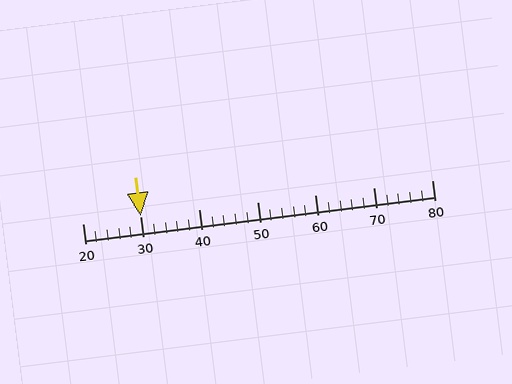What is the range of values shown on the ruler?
The ruler shows values from 20 to 80.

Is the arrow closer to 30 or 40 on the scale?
The arrow is closer to 30.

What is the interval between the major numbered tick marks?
The major tick marks are spaced 10 units apart.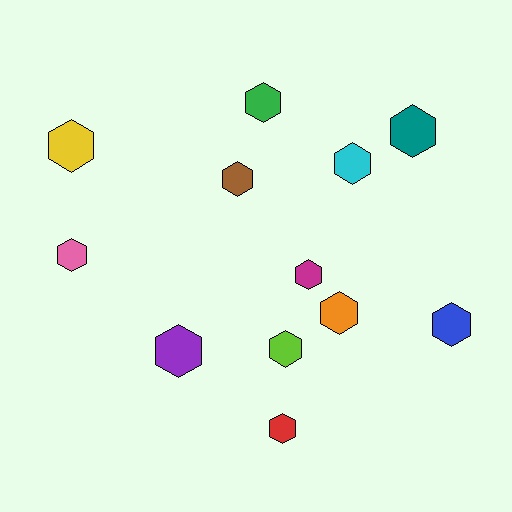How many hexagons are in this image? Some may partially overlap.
There are 12 hexagons.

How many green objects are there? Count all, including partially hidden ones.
There is 1 green object.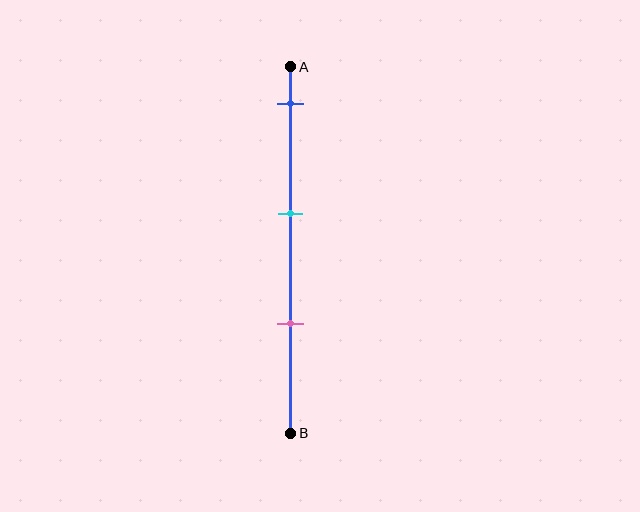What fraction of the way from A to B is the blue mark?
The blue mark is approximately 10% (0.1) of the way from A to B.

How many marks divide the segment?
There are 3 marks dividing the segment.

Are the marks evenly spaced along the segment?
Yes, the marks are approximately evenly spaced.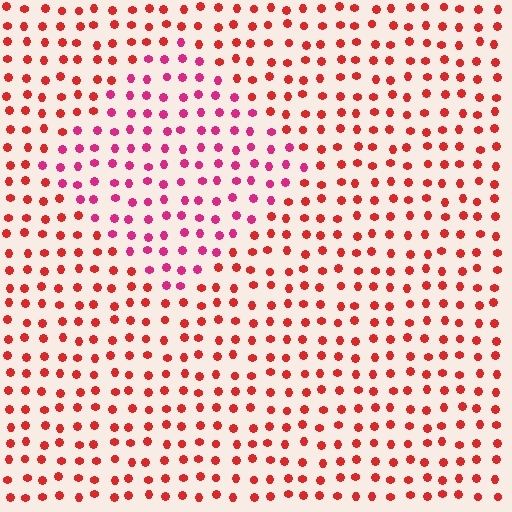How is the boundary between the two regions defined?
The boundary is defined purely by a slight shift in hue (about 31 degrees). Spacing, size, and orientation are identical on both sides.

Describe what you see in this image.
The image is filled with small red elements in a uniform arrangement. A diamond-shaped region is visible where the elements are tinted to a slightly different hue, forming a subtle color boundary.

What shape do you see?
I see a diamond.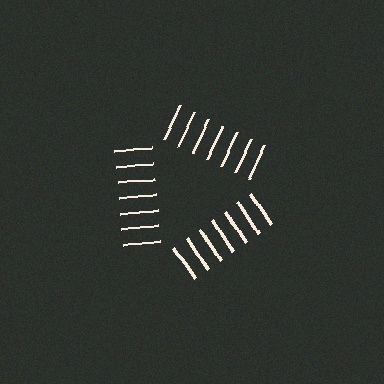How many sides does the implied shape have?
3 sides — the line-ends trace a triangle.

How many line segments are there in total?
21 — 7 along each of the 3 edges.